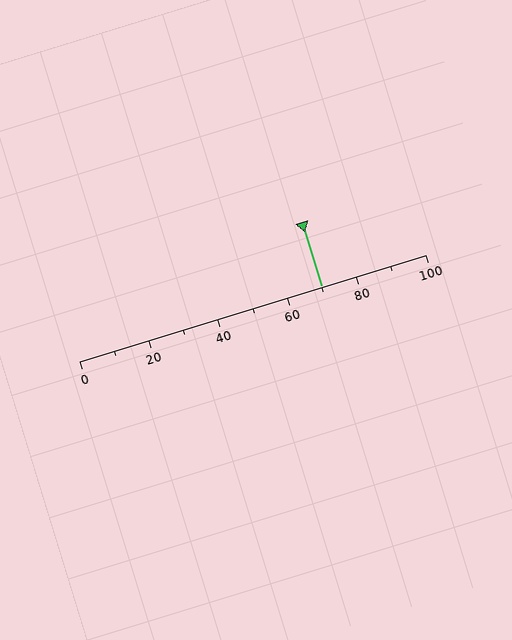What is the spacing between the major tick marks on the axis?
The major ticks are spaced 20 apart.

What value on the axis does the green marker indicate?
The marker indicates approximately 70.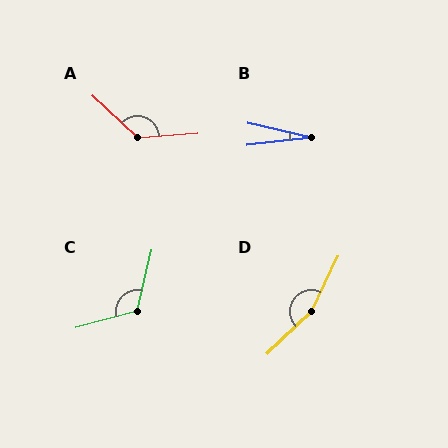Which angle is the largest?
D, at approximately 159 degrees.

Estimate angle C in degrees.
Approximately 118 degrees.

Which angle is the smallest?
B, at approximately 19 degrees.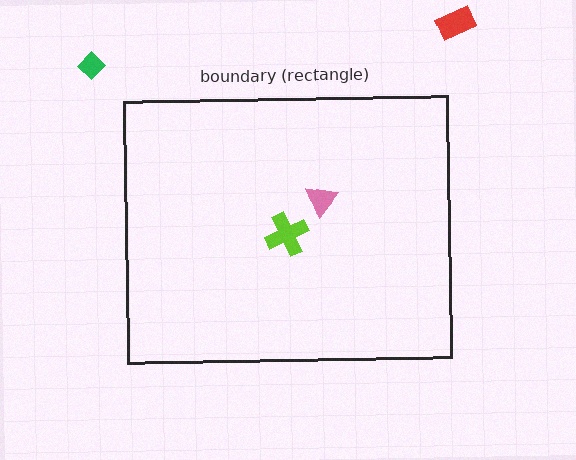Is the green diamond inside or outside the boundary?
Outside.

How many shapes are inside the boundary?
2 inside, 2 outside.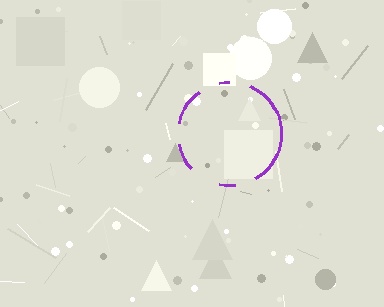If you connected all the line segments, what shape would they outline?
They would outline a circle.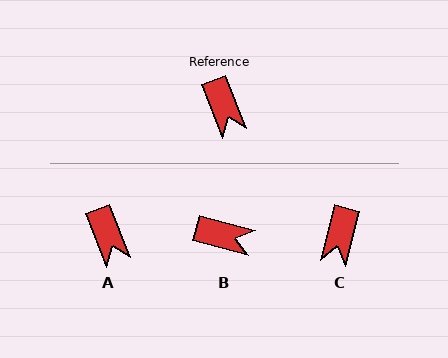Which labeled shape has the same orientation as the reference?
A.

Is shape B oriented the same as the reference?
No, it is off by about 53 degrees.